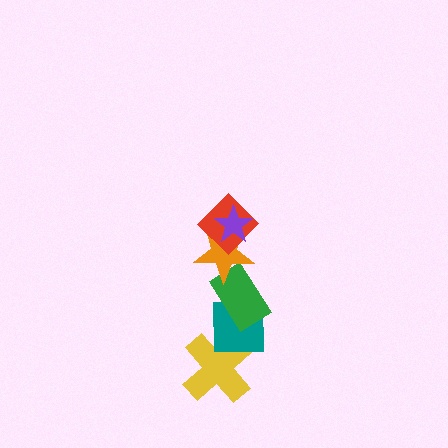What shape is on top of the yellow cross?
The teal square is on top of the yellow cross.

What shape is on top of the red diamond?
The purple star is on top of the red diamond.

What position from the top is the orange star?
The orange star is 3rd from the top.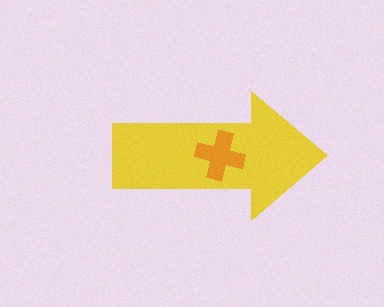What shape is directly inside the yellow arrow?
The orange cross.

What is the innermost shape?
The orange cross.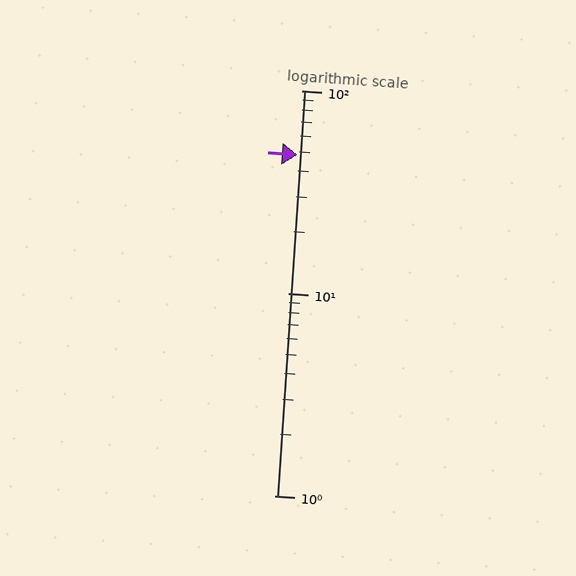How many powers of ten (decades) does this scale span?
The scale spans 2 decades, from 1 to 100.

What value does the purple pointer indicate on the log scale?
The pointer indicates approximately 48.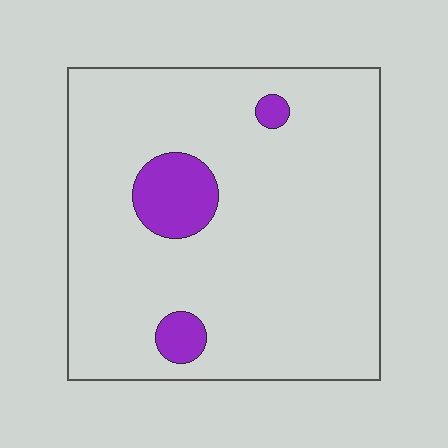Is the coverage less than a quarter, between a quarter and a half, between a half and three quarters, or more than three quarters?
Less than a quarter.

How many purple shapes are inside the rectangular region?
3.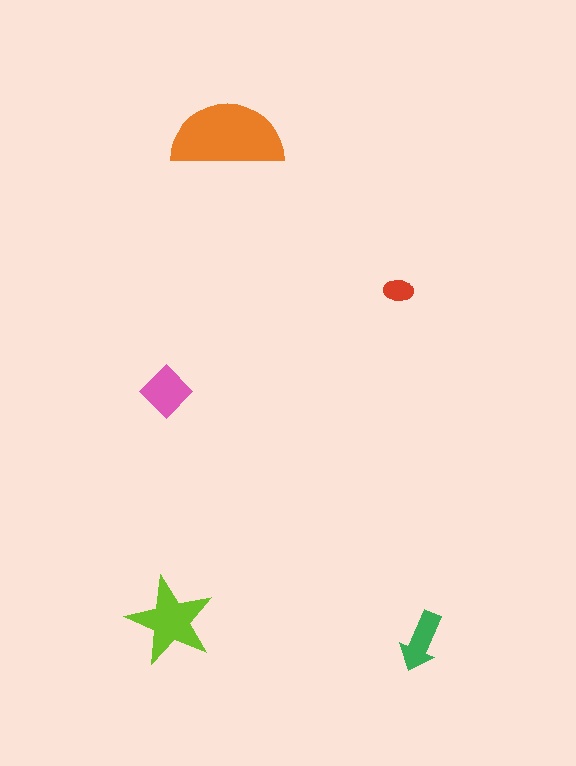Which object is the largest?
The orange semicircle.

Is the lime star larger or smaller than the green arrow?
Larger.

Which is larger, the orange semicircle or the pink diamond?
The orange semicircle.